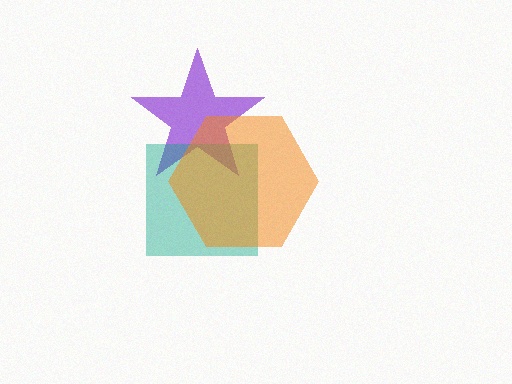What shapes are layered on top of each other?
The layered shapes are: a purple star, a teal square, an orange hexagon.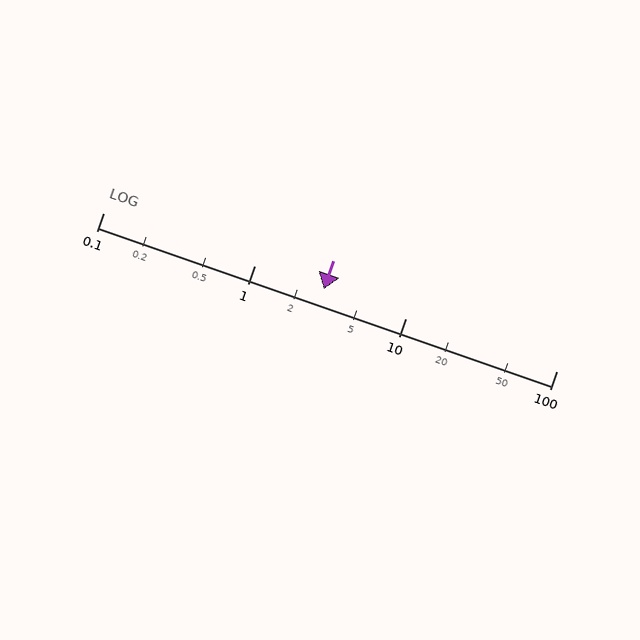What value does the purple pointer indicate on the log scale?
The pointer indicates approximately 2.9.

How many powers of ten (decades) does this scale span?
The scale spans 3 decades, from 0.1 to 100.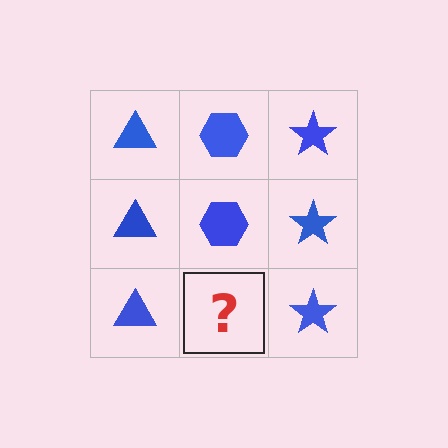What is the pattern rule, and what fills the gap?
The rule is that each column has a consistent shape. The gap should be filled with a blue hexagon.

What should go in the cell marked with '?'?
The missing cell should contain a blue hexagon.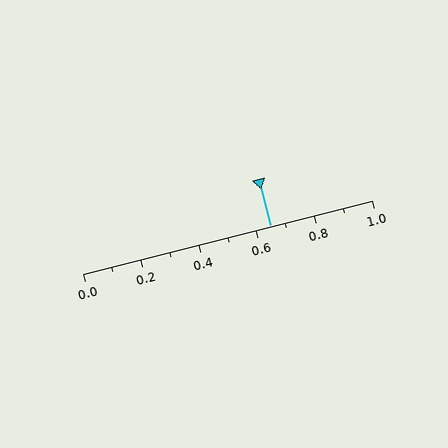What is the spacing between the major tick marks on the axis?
The major ticks are spaced 0.2 apart.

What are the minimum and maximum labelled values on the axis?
The axis runs from 0.0 to 1.0.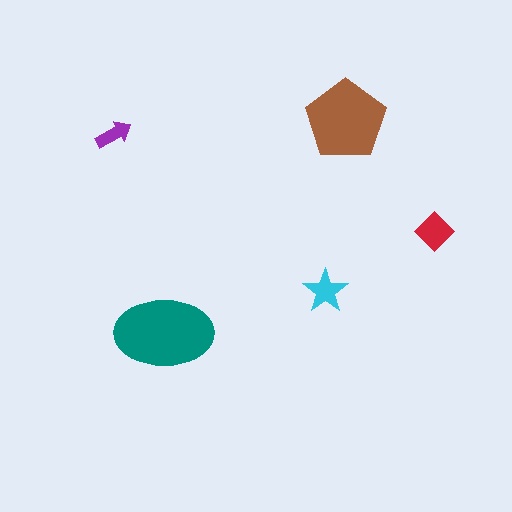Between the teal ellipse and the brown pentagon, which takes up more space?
The teal ellipse.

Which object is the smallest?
The purple arrow.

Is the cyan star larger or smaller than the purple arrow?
Larger.